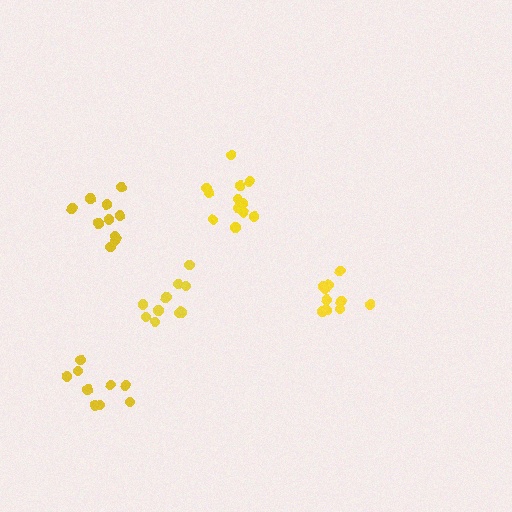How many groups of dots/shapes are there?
There are 5 groups.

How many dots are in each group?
Group 1: 9 dots, Group 2: 10 dots, Group 3: 10 dots, Group 4: 11 dots, Group 5: 13 dots (53 total).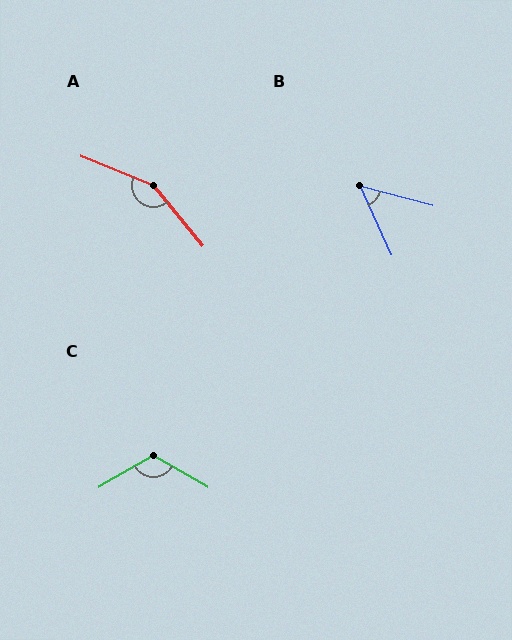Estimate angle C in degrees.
Approximately 120 degrees.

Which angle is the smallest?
B, at approximately 51 degrees.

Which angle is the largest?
A, at approximately 151 degrees.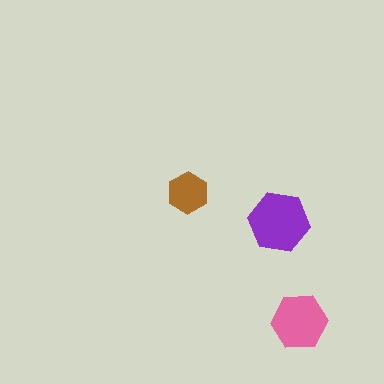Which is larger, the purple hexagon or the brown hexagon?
The purple one.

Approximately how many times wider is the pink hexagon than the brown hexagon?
About 1.5 times wider.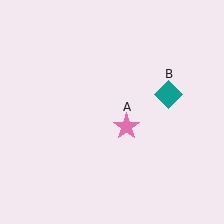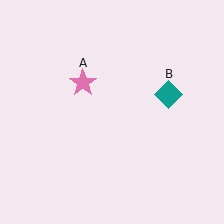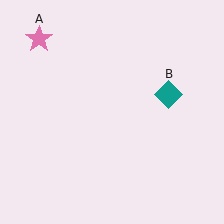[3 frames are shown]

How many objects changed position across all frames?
1 object changed position: pink star (object A).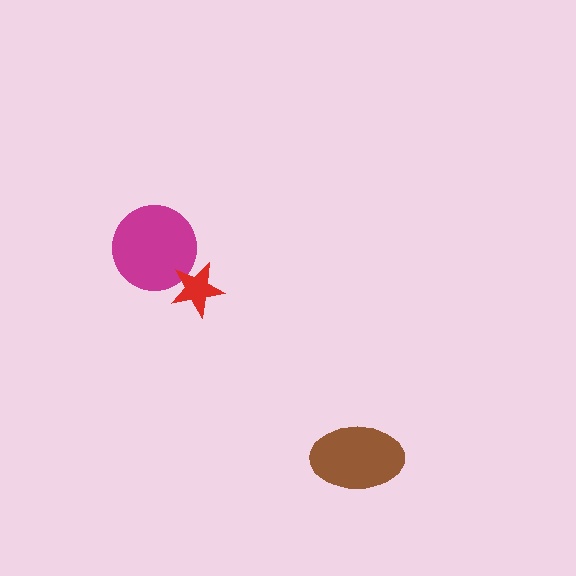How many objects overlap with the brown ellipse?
0 objects overlap with the brown ellipse.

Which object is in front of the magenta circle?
The red star is in front of the magenta circle.